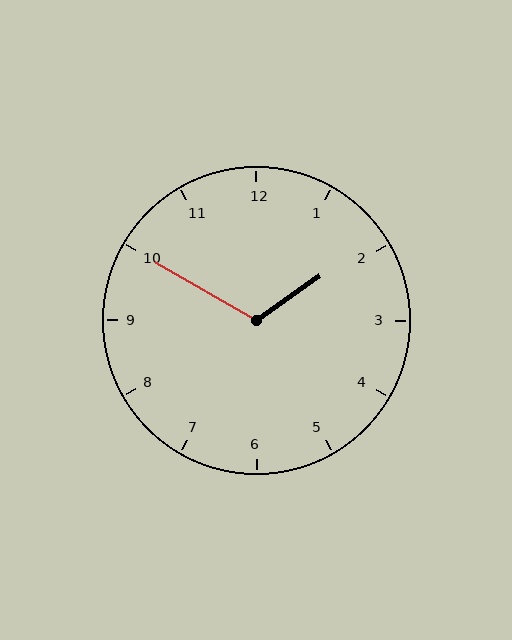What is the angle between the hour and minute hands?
Approximately 115 degrees.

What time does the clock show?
1:50.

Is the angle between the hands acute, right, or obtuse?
It is obtuse.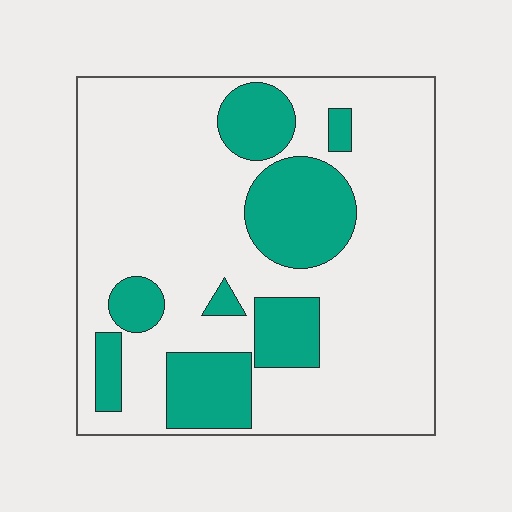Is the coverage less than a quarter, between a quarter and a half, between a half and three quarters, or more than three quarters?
Between a quarter and a half.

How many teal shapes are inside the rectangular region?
8.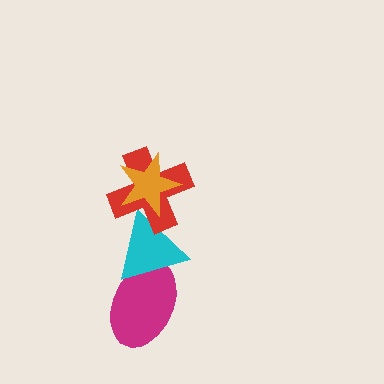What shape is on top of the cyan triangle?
The red cross is on top of the cyan triangle.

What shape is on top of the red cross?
The orange star is on top of the red cross.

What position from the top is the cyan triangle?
The cyan triangle is 3rd from the top.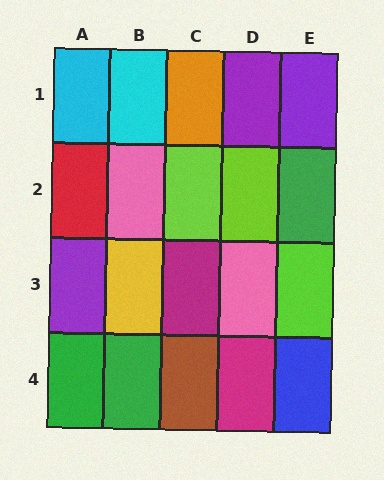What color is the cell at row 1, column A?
Cyan.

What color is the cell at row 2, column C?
Lime.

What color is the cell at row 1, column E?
Purple.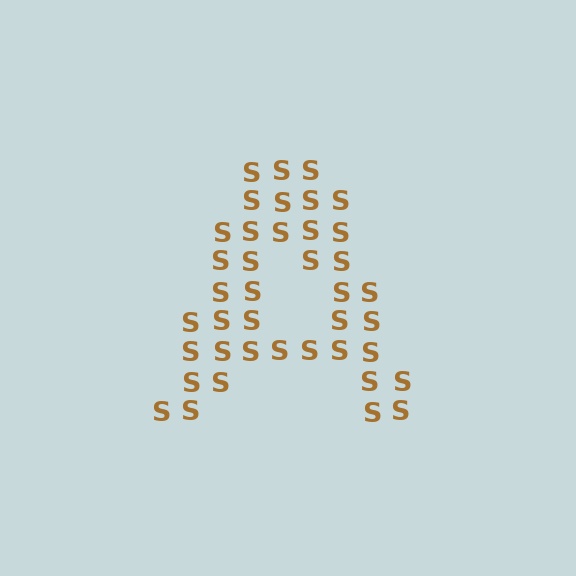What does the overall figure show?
The overall figure shows the letter A.